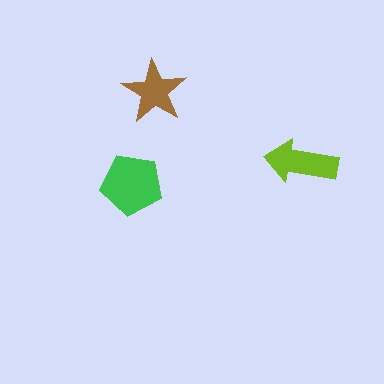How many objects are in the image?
There are 3 objects in the image.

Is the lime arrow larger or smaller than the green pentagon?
Smaller.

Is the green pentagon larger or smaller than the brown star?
Larger.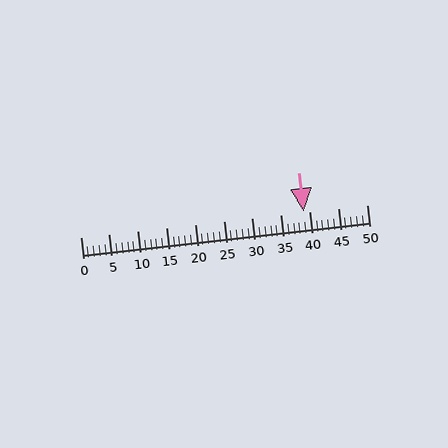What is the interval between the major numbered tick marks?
The major tick marks are spaced 5 units apart.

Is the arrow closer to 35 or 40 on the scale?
The arrow is closer to 40.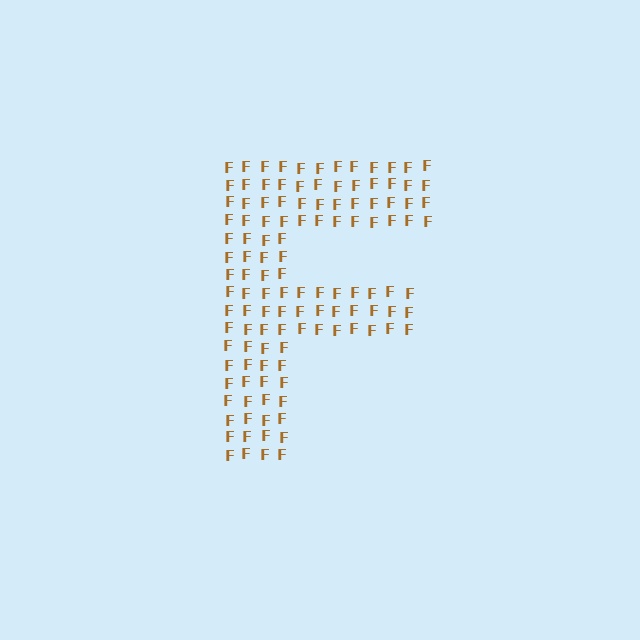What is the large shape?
The large shape is the letter F.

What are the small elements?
The small elements are letter F's.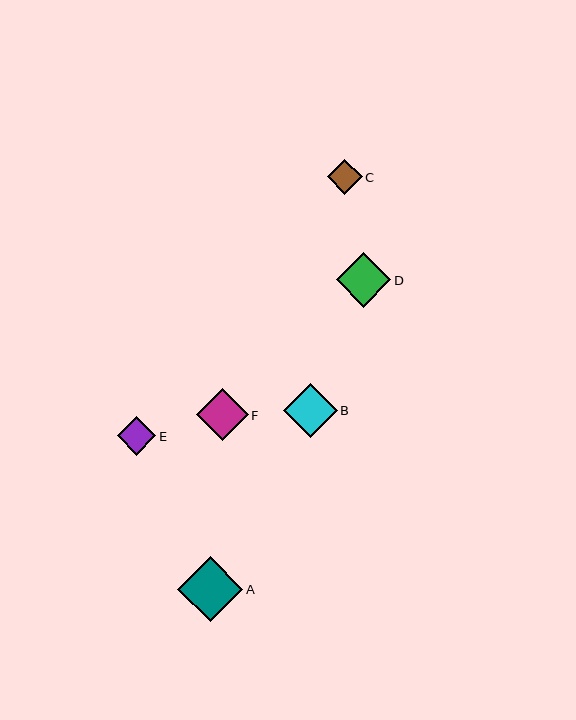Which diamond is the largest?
Diamond A is the largest with a size of approximately 65 pixels.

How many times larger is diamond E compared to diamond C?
Diamond E is approximately 1.1 times the size of diamond C.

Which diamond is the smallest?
Diamond C is the smallest with a size of approximately 35 pixels.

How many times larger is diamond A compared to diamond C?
Diamond A is approximately 1.9 times the size of diamond C.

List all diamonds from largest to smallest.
From largest to smallest: A, D, B, F, E, C.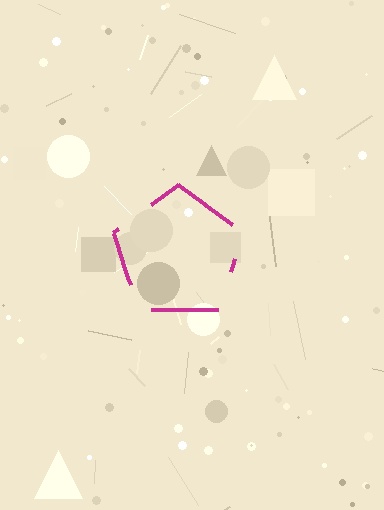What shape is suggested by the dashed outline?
The dashed outline suggests a pentagon.